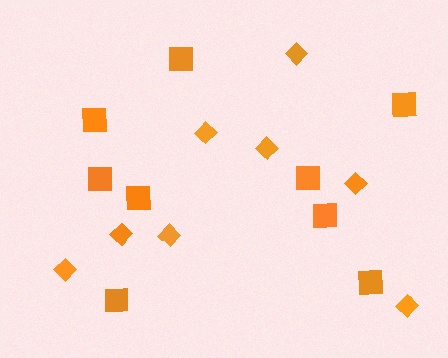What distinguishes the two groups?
There are 2 groups: one group of squares (9) and one group of diamonds (8).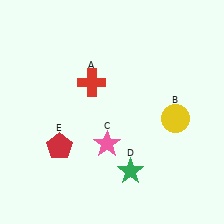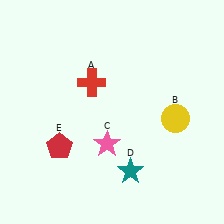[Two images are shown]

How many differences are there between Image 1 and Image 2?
There is 1 difference between the two images.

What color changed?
The star (D) changed from green in Image 1 to teal in Image 2.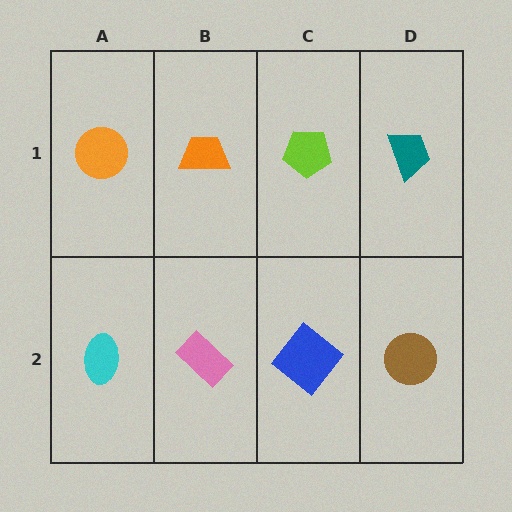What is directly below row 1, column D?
A brown circle.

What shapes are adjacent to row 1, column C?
A blue diamond (row 2, column C), an orange trapezoid (row 1, column B), a teal trapezoid (row 1, column D).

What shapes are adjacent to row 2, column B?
An orange trapezoid (row 1, column B), a cyan ellipse (row 2, column A), a blue diamond (row 2, column C).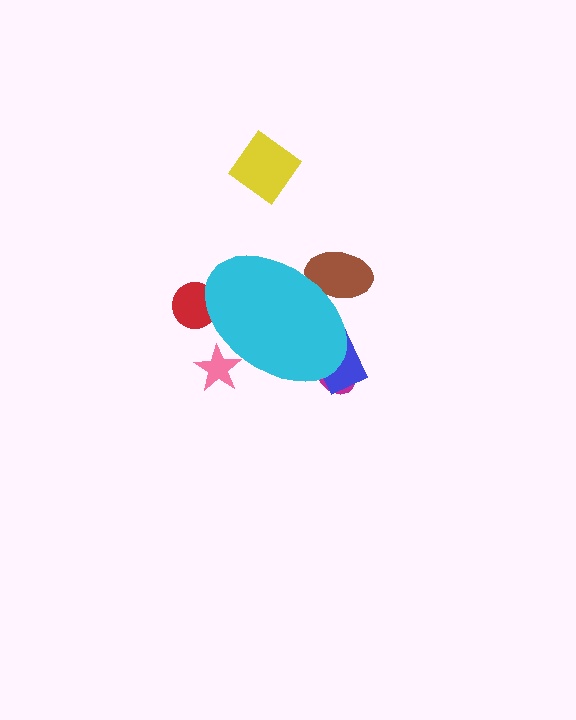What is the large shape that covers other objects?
A cyan ellipse.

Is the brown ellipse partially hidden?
Yes, the brown ellipse is partially hidden behind the cyan ellipse.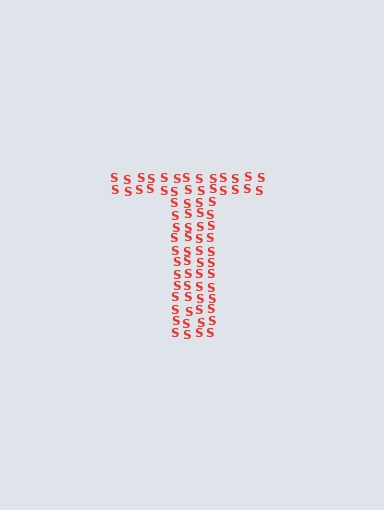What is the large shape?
The large shape is the letter T.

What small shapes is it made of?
It is made of small letter S's.